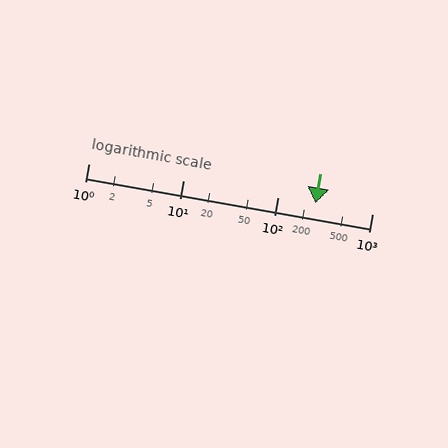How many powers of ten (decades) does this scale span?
The scale spans 3 decades, from 1 to 1000.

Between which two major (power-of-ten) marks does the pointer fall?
The pointer is between 100 and 1000.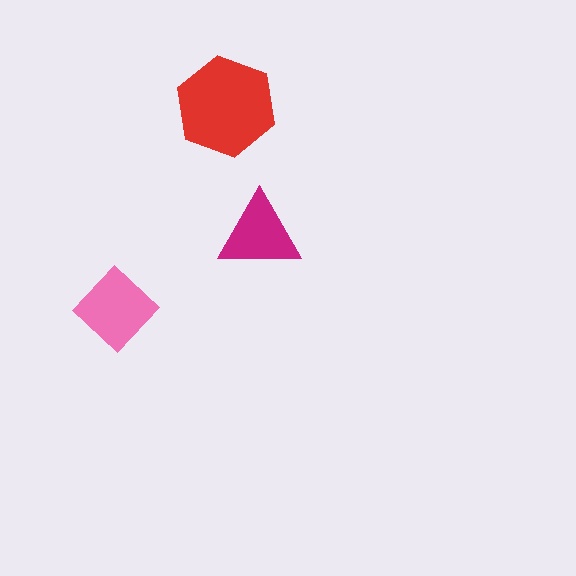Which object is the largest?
The red hexagon.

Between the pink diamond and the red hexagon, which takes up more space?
The red hexagon.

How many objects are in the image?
There are 3 objects in the image.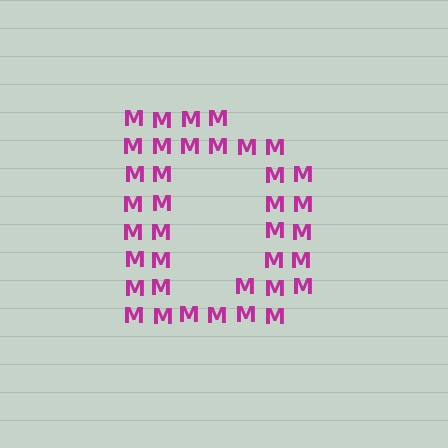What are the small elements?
The small elements are letter M's.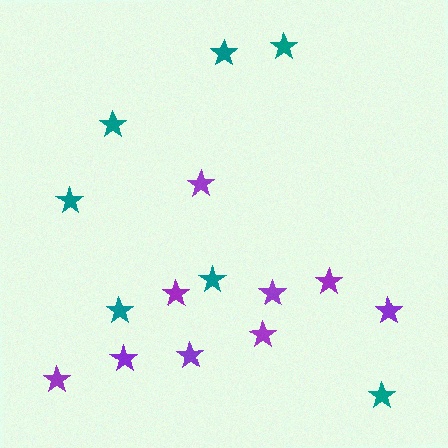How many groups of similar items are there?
There are 2 groups: one group of purple stars (9) and one group of teal stars (7).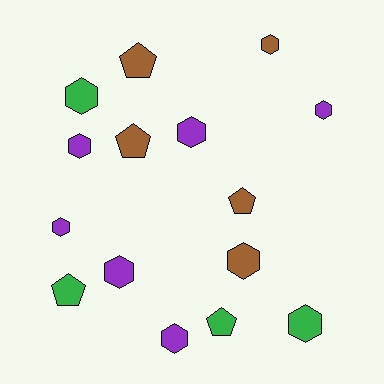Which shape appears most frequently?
Hexagon, with 10 objects.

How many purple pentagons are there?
There are no purple pentagons.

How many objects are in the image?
There are 15 objects.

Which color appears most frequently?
Purple, with 6 objects.